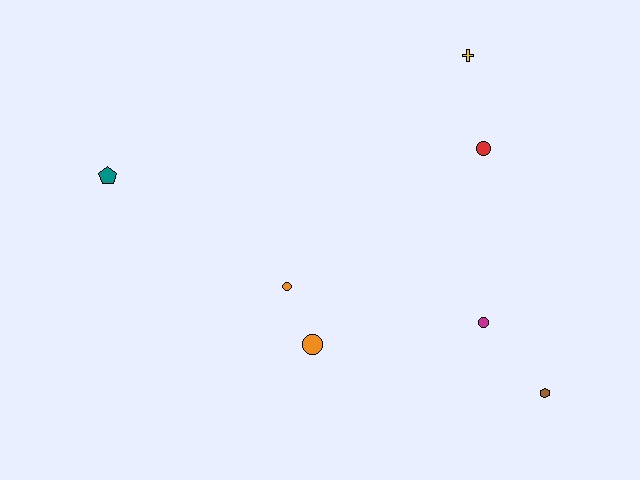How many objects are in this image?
There are 7 objects.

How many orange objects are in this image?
There are 2 orange objects.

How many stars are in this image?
There are no stars.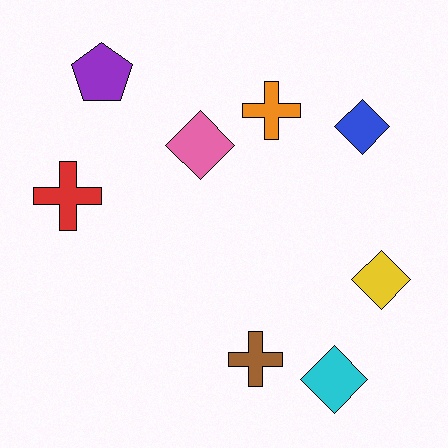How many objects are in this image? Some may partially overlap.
There are 8 objects.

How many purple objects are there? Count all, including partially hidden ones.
There is 1 purple object.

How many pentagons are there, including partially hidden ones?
There is 1 pentagon.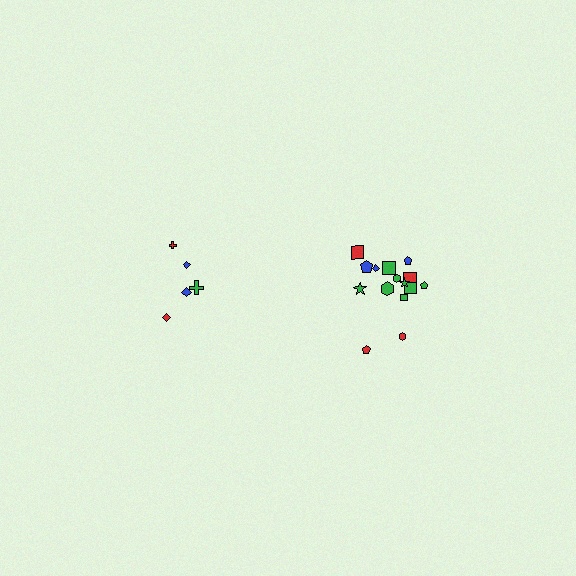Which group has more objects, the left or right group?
The right group.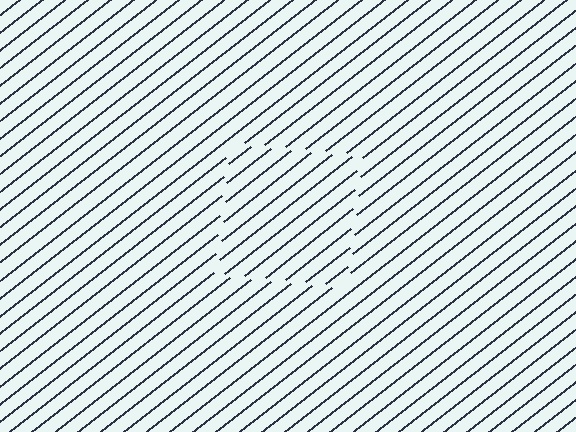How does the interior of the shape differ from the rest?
The interior of the shape contains the same grating, shifted by half a period — the contour is defined by the phase discontinuity where line-ends from the inner and outer gratings abut.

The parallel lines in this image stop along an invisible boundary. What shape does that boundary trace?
An illusory square. The interior of the shape contains the same grating, shifted by half a period — the contour is defined by the phase discontinuity where line-ends from the inner and outer gratings abut.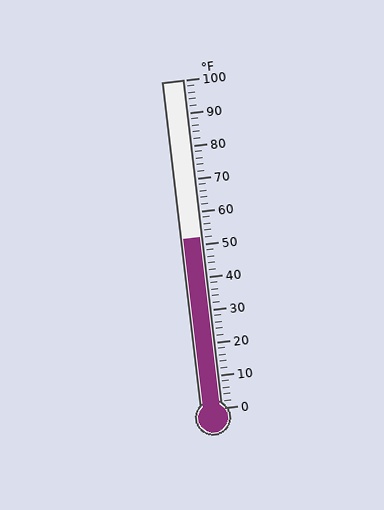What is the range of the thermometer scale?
The thermometer scale ranges from 0°F to 100°F.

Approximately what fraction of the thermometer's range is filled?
The thermometer is filled to approximately 50% of its range.